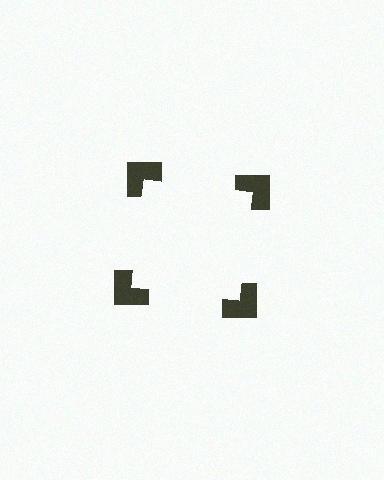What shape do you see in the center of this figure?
An illusory square — its edges are inferred from the aligned wedge cuts in the notched squares, not physically drawn.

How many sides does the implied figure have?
4 sides.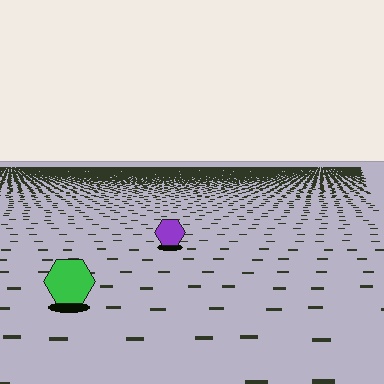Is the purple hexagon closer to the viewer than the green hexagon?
No. The green hexagon is closer — you can tell from the texture gradient: the ground texture is coarser near it.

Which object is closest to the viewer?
The green hexagon is closest. The texture marks near it are larger and more spread out.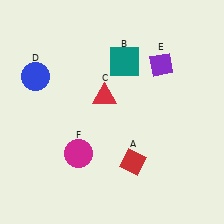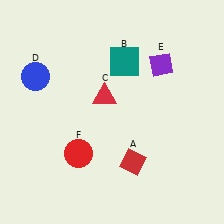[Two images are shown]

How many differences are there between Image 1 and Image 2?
There is 1 difference between the two images.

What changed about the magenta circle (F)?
In Image 1, F is magenta. In Image 2, it changed to red.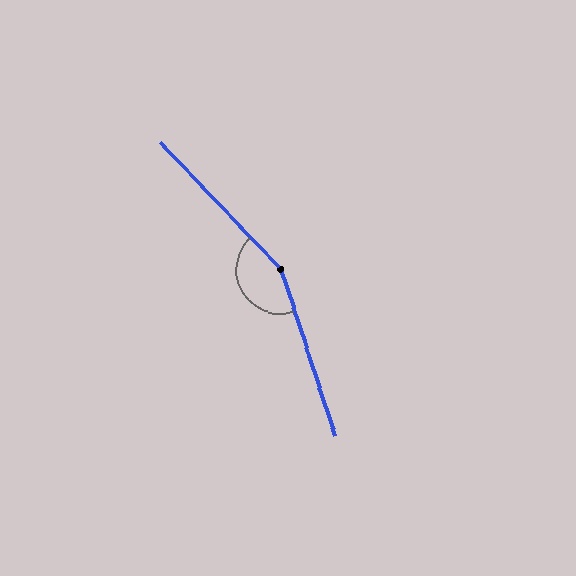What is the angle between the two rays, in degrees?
Approximately 154 degrees.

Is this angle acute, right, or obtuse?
It is obtuse.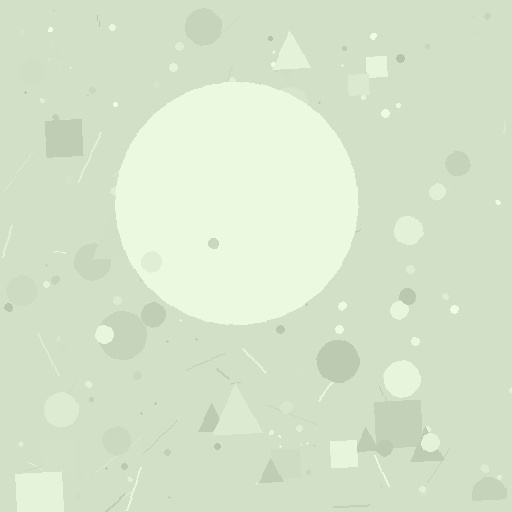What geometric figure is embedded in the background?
A circle is embedded in the background.